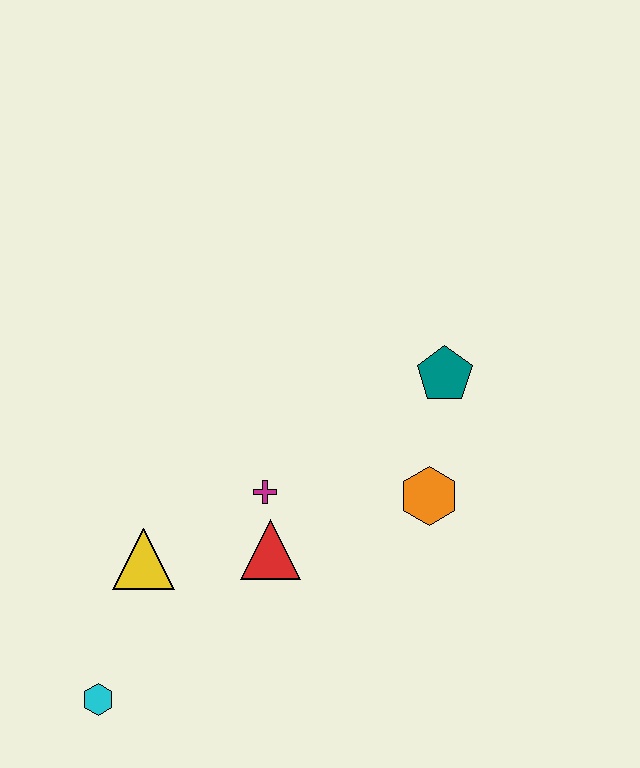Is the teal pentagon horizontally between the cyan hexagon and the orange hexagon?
No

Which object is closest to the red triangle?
The magenta cross is closest to the red triangle.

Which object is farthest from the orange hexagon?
The cyan hexagon is farthest from the orange hexagon.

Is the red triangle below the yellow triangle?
No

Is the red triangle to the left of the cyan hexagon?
No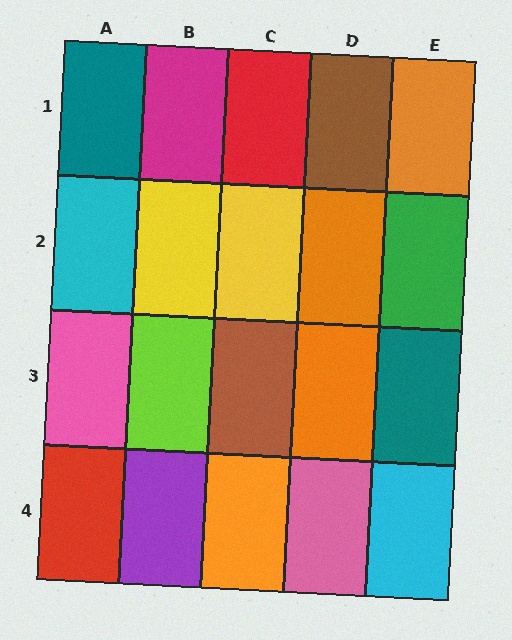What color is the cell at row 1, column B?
Magenta.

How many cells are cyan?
2 cells are cyan.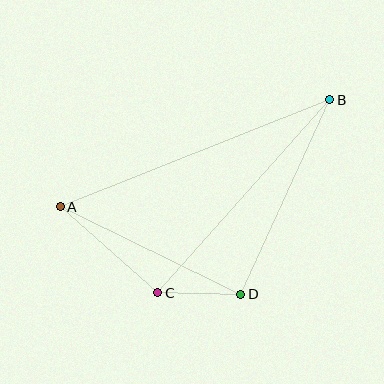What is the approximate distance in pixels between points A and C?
The distance between A and C is approximately 130 pixels.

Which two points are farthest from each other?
Points A and B are farthest from each other.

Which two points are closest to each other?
Points C and D are closest to each other.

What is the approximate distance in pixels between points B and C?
The distance between B and C is approximately 258 pixels.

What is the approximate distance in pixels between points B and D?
The distance between B and D is approximately 214 pixels.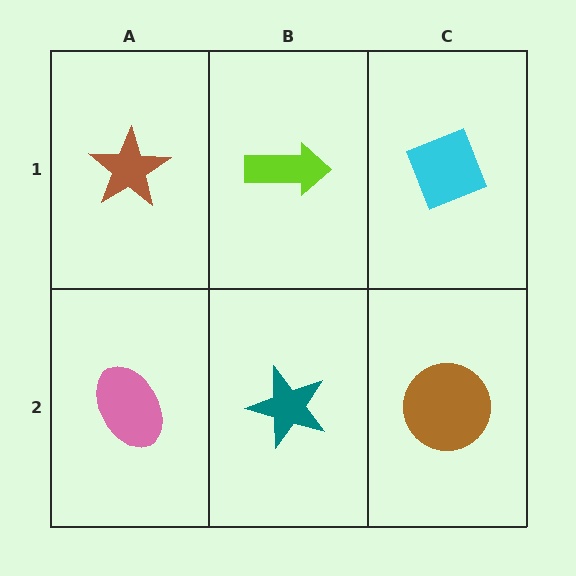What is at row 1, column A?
A brown star.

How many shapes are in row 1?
3 shapes.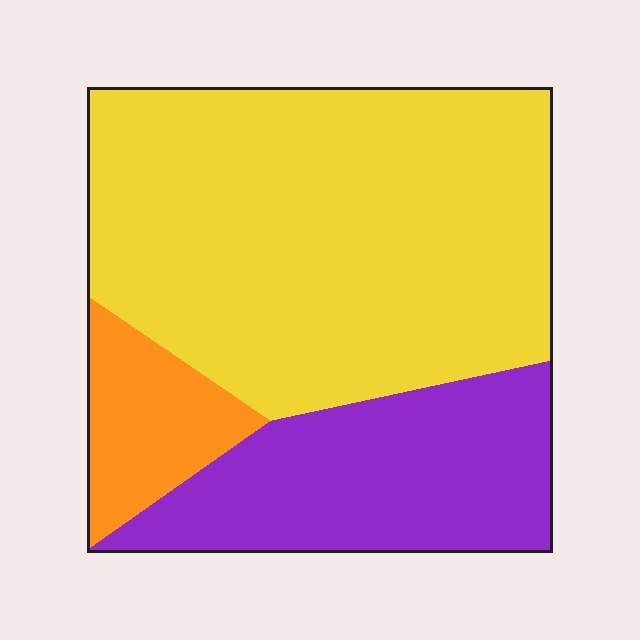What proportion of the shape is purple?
Purple covers about 25% of the shape.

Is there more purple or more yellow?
Yellow.